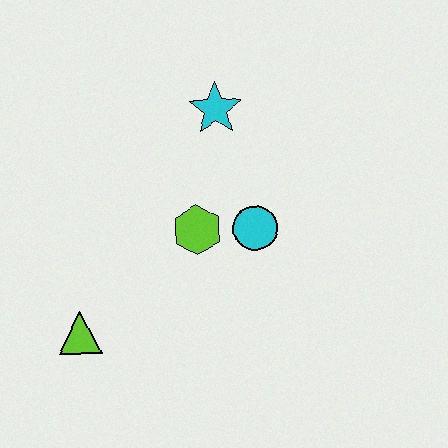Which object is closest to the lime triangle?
The lime hexagon is closest to the lime triangle.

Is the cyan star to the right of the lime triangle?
Yes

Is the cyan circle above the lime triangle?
Yes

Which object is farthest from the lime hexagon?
The lime triangle is farthest from the lime hexagon.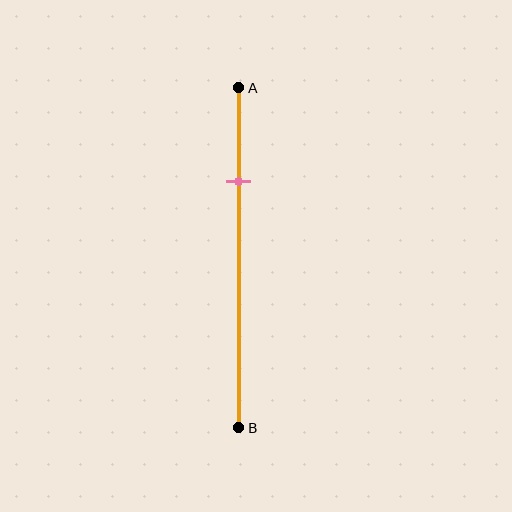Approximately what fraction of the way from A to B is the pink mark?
The pink mark is approximately 30% of the way from A to B.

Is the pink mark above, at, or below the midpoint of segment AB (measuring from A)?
The pink mark is above the midpoint of segment AB.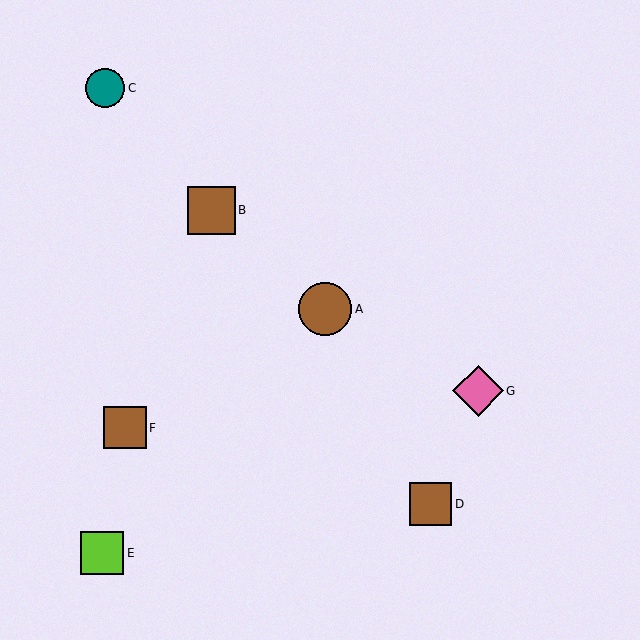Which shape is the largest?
The brown circle (labeled A) is the largest.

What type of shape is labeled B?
Shape B is a brown square.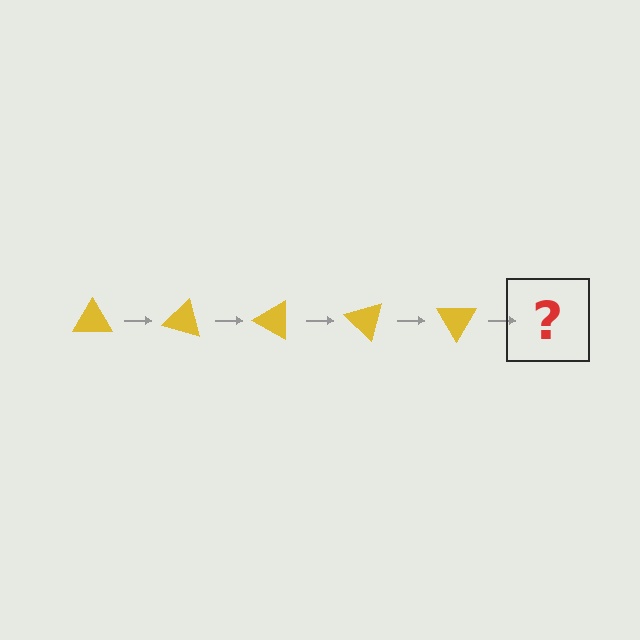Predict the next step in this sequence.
The next step is a yellow triangle rotated 75 degrees.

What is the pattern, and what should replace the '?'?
The pattern is that the triangle rotates 15 degrees each step. The '?' should be a yellow triangle rotated 75 degrees.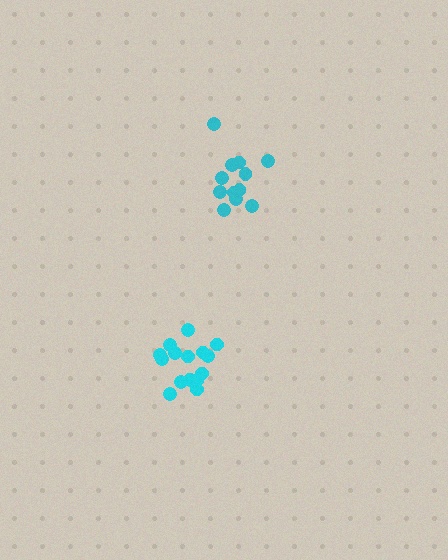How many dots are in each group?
Group 1: 16 dots, Group 2: 12 dots (28 total).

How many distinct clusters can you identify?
There are 2 distinct clusters.